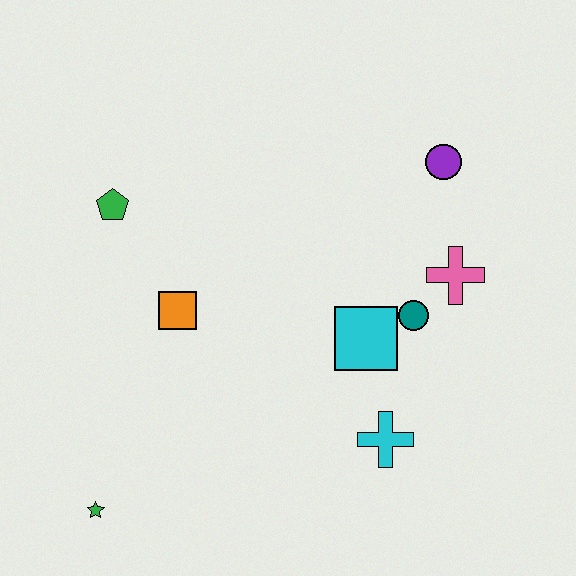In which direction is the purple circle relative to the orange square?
The purple circle is to the right of the orange square.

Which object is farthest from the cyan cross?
The green pentagon is farthest from the cyan cross.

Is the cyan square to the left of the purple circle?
Yes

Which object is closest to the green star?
The orange square is closest to the green star.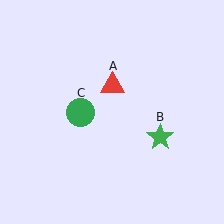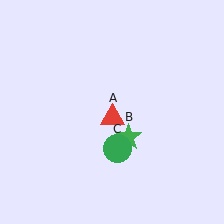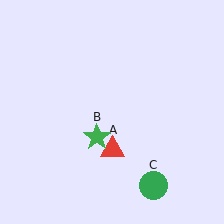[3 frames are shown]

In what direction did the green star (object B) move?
The green star (object B) moved left.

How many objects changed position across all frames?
3 objects changed position: red triangle (object A), green star (object B), green circle (object C).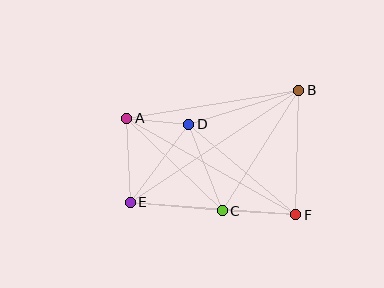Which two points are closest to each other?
Points A and D are closest to each other.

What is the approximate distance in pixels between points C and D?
The distance between C and D is approximately 93 pixels.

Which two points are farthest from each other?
Points B and E are farthest from each other.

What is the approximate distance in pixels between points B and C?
The distance between B and C is approximately 143 pixels.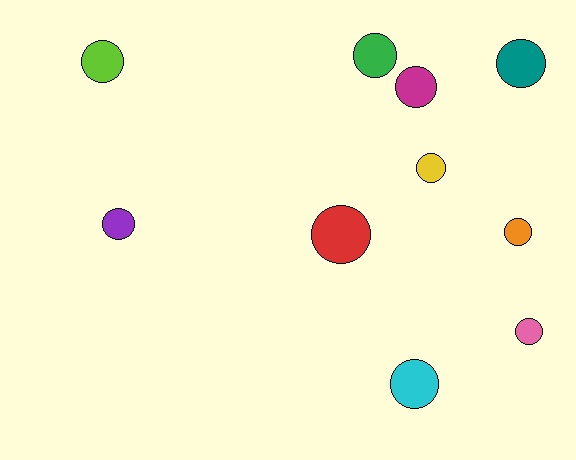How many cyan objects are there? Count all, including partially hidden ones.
There is 1 cyan object.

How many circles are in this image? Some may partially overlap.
There are 10 circles.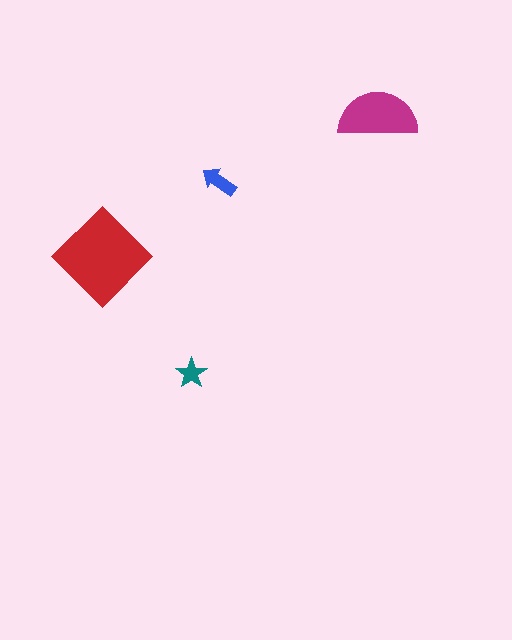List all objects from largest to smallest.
The red diamond, the magenta semicircle, the blue arrow, the teal star.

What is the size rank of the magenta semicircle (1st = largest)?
2nd.